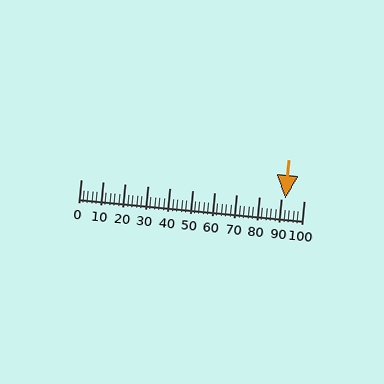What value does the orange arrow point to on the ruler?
The orange arrow points to approximately 92.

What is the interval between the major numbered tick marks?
The major tick marks are spaced 10 units apart.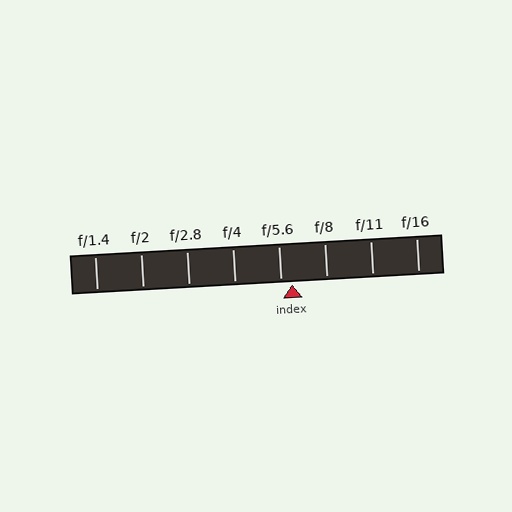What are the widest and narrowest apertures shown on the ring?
The widest aperture shown is f/1.4 and the narrowest is f/16.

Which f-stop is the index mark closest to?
The index mark is closest to f/5.6.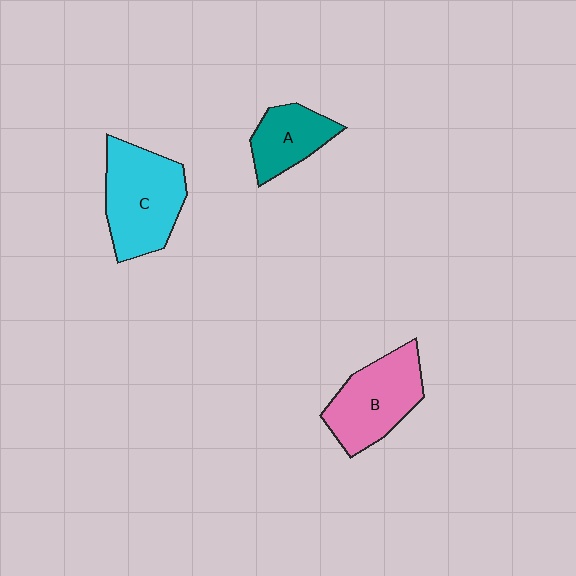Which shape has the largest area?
Shape C (cyan).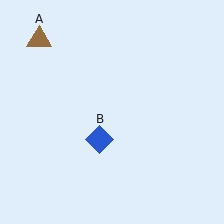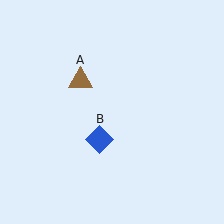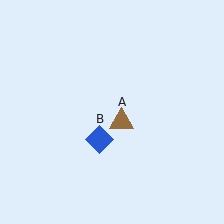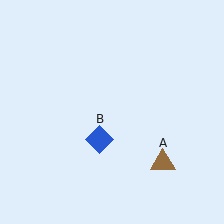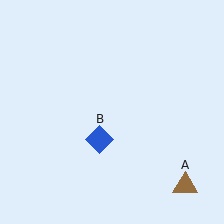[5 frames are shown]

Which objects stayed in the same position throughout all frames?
Blue diamond (object B) remained stationary.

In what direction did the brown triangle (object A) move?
The brown triangle (object A) moved down and to the right.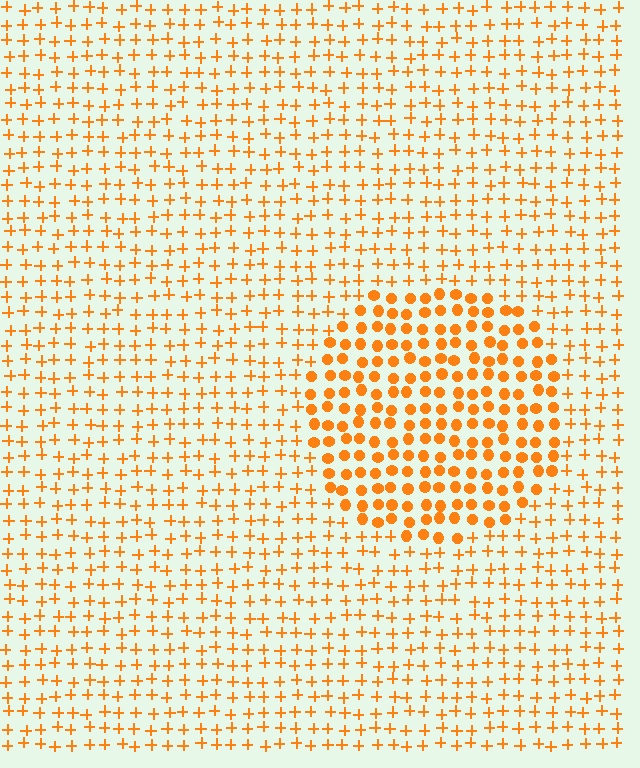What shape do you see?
I see a circle.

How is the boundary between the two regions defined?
The boundary is defined by a change in element shape: circles inside vs. plus signs outside. All elements share the same color and spacing.